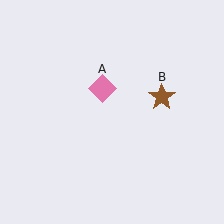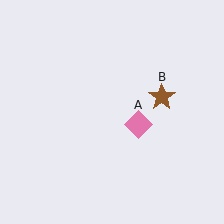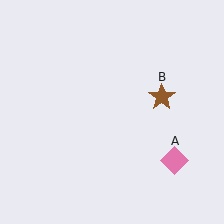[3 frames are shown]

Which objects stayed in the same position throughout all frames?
Brown star (object B) remained stationary.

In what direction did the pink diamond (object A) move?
The pink diamond (object A) moved down and to the right.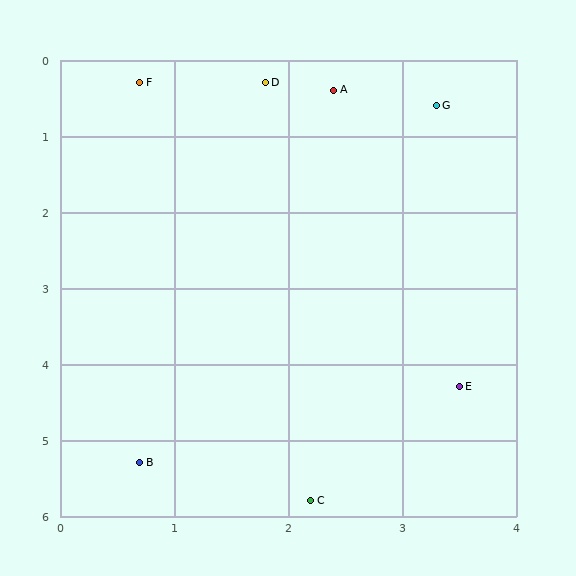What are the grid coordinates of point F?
Point F is at approximately (0.7, 0.3).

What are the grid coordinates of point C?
Point C is at approximately (2.2, 5.8).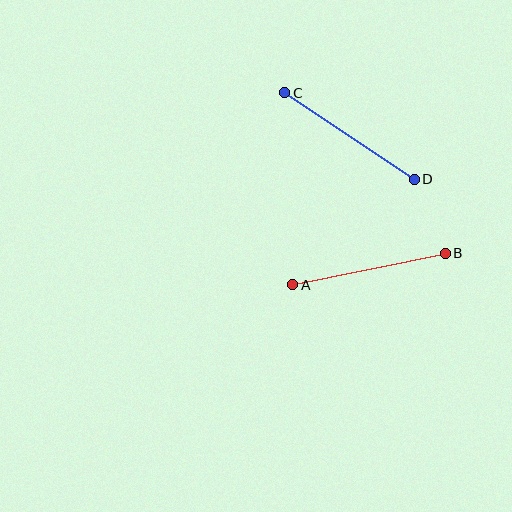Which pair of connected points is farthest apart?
Points C and D are farthest apart.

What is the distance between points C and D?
The distance is approximately 156 pixels.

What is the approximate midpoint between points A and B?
The midpoint is at approximately (369, 269) pixels.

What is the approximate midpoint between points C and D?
The midpoint is at approximately (349, 136) pixels.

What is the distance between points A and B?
The distance is approximately 155 pixels.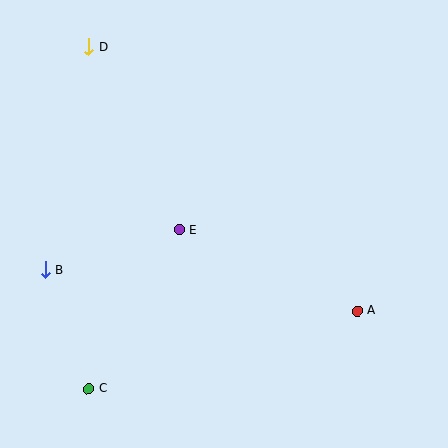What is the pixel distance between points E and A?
The distance between E and A is 195 pixels.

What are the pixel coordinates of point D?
Point D is at (89, 47).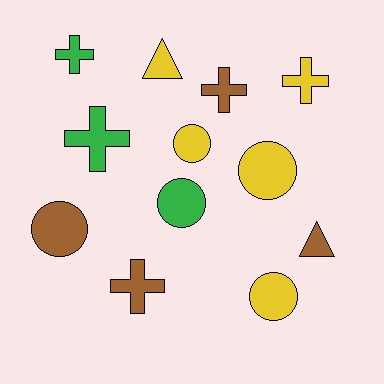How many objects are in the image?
There are 12 objects.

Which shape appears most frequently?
Cross, with 5 objects.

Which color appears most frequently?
Yellow, with 5 objects.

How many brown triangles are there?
There is 1 brown triangle.